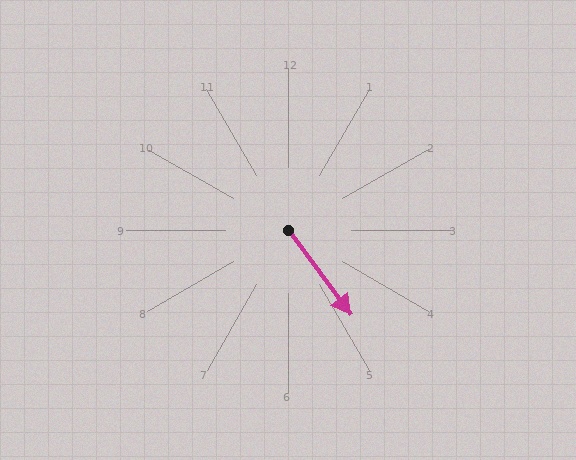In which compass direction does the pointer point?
Southeast.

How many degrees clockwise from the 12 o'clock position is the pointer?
Approximately 143 degrees.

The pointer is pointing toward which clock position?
Roughly 5 o'clock.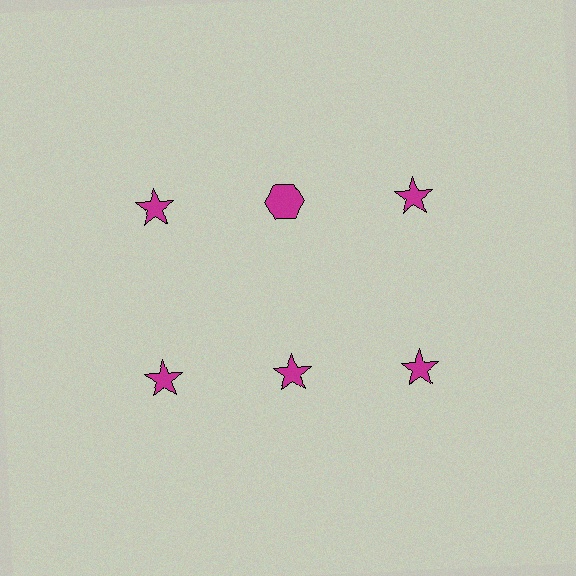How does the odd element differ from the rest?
It has a different shape: hexagon instead of star.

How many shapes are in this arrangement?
There are 6 shapes arranged in a grid pattern.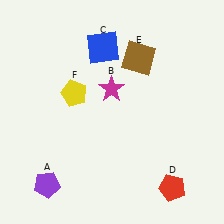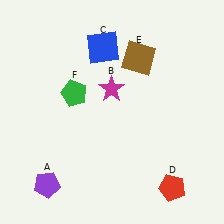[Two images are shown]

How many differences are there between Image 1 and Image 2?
There is 1 difference between the two images.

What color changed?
The pentagon (F) changed from yellow in Image 1 to green in Image 2.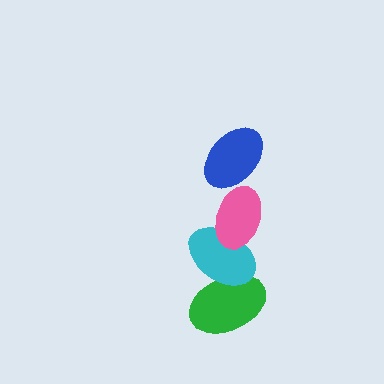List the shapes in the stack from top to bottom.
From top to bottom: the blue ellipse, the pink ellipse, the cyan ellipse, the green ellipse.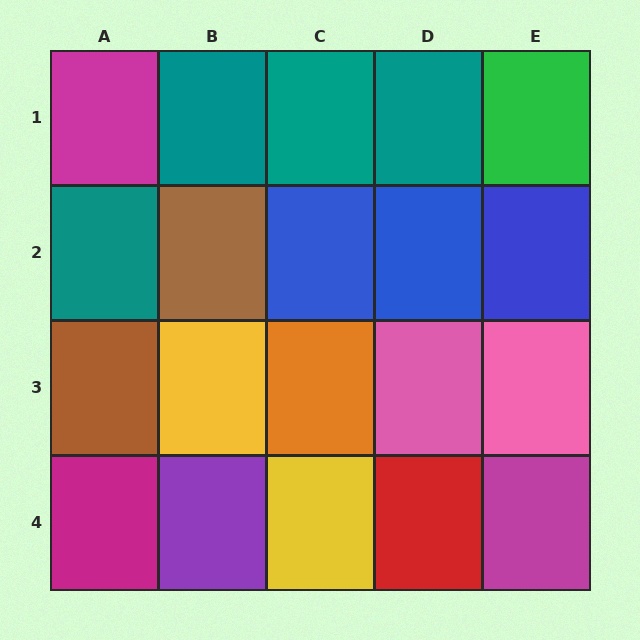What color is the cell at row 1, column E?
Green.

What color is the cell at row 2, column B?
Brown.